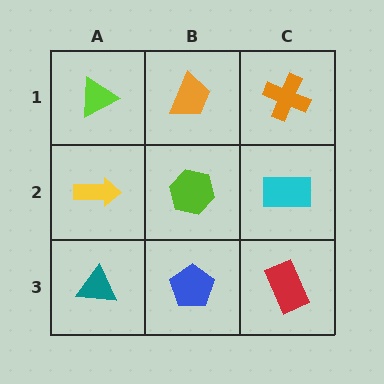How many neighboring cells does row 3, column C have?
2.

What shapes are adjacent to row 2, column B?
An orange trapezoid (row 1, column B), a blue pentagon (row 3, column B), a yellow arrow (row 2, column A), a cyan rectangle (row 2, column C).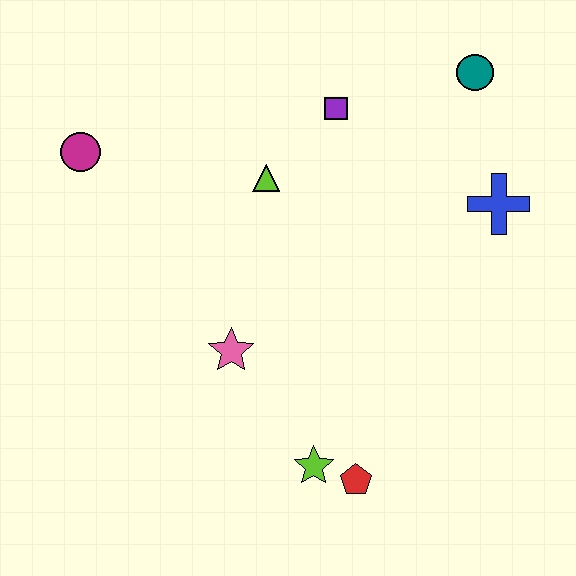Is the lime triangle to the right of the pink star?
Yes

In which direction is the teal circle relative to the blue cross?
The teal circle is above the blue cross.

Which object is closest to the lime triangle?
The purple square is closest to the lime triangle.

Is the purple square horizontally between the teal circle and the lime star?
Yes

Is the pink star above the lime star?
Yes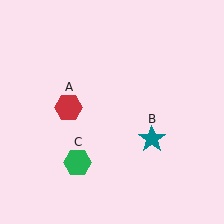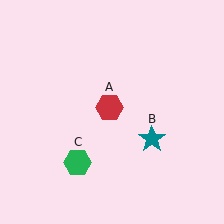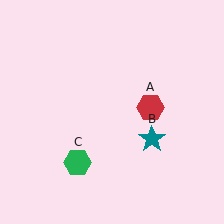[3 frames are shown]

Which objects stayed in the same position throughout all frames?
Teal star (object B) and green hexagon (object C) remained stationary.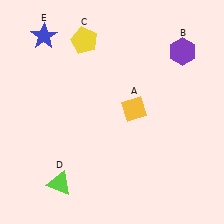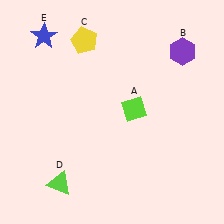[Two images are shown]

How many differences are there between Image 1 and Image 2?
There is 1 difference between the two images.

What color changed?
The diamond (A) changed from yellow in Image 1 to lime in Image 2.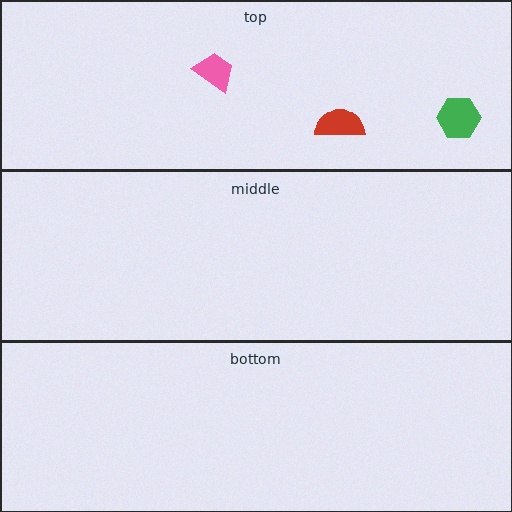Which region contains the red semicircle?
The top region.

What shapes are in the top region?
The green hexagon, the pink trapezoid, the red semicircle.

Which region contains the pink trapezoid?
The top region.